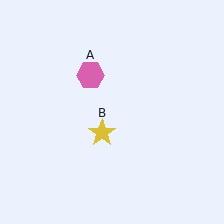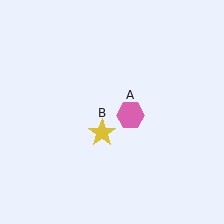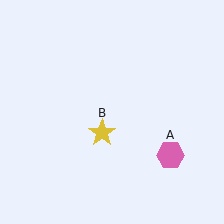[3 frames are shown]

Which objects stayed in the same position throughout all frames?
Yellow star (object B) remained stationary.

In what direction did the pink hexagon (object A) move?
The pink hexagon (object A) moved down and to the right.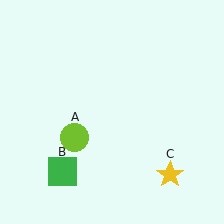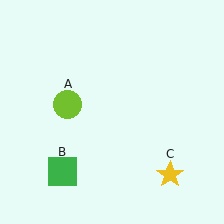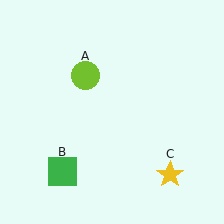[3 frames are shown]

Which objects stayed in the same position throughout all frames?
Green square (object B) and yellow star (object C) remained stationary.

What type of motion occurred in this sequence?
The lime circle (object A) rotated clockwise around the center of the scene.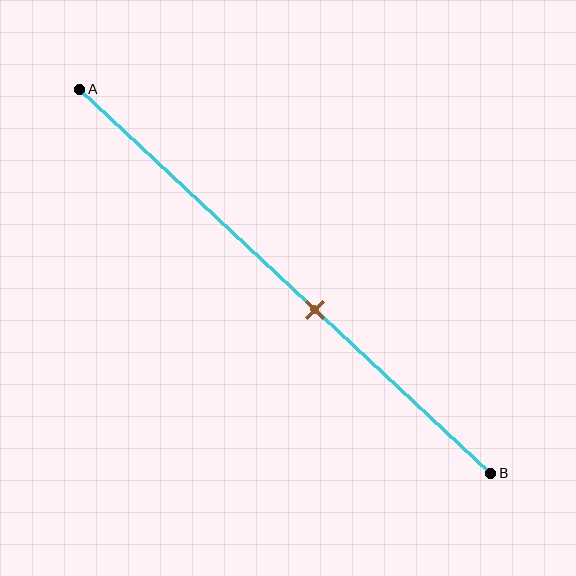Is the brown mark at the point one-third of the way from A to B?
No, the mark is at about 55% from A, not at the 33% one-third point.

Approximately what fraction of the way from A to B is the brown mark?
The brown mark is approximately 55% of the way from A to B.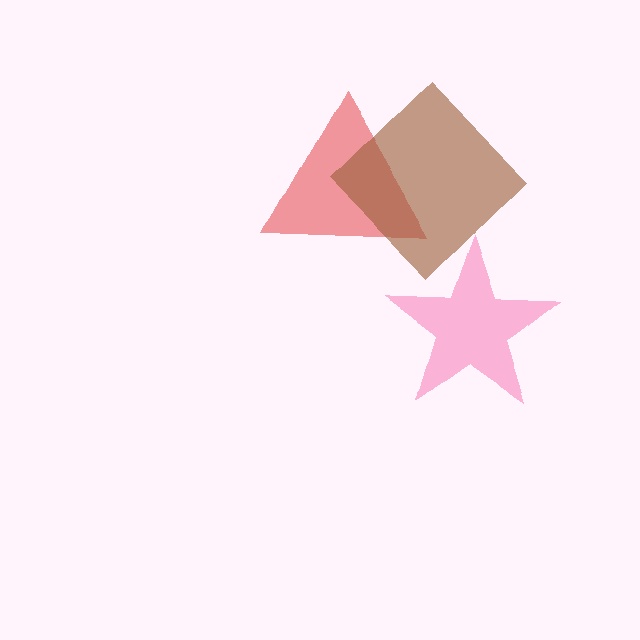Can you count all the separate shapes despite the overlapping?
Yes, there are 3 separate shapes.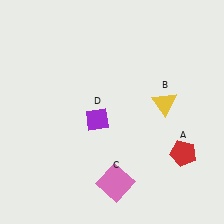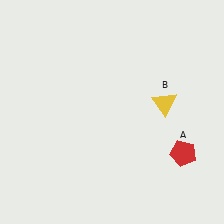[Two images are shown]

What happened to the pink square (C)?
The pink square (C) was removed in Image 2. It was in the bottom-right area of Image 1.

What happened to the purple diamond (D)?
The purple diamond (D) was removed in Image 2. It was in the bottom-left area of Image 1.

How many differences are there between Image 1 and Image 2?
There are 2 differences between the two images.